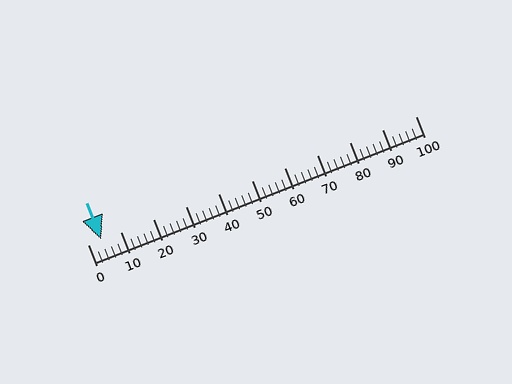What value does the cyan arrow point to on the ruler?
The cyan arrow points to approximately 4.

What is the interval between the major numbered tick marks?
The major tick marks are spaced 10 units apart.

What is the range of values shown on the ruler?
The ruler shows values from 0 to 100.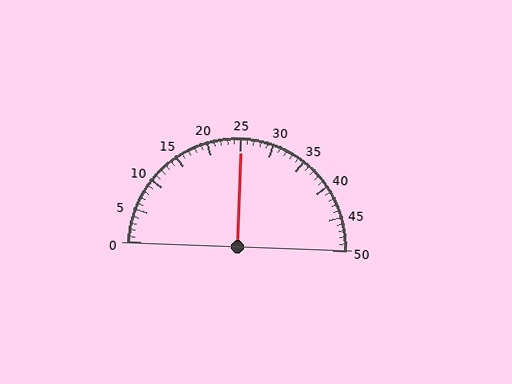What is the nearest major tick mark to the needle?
The nearest major tick mark is 25.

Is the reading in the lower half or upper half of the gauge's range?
The reading is in the upper half of the range (0 to 50).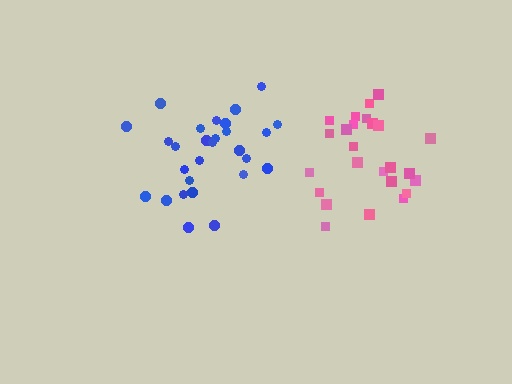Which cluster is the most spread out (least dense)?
Pink.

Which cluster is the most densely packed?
Blue.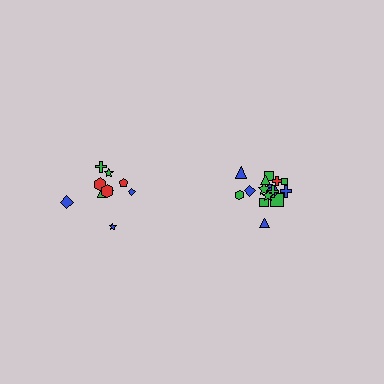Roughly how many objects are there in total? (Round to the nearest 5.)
Roughly 25 objects in total.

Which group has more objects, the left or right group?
The right group.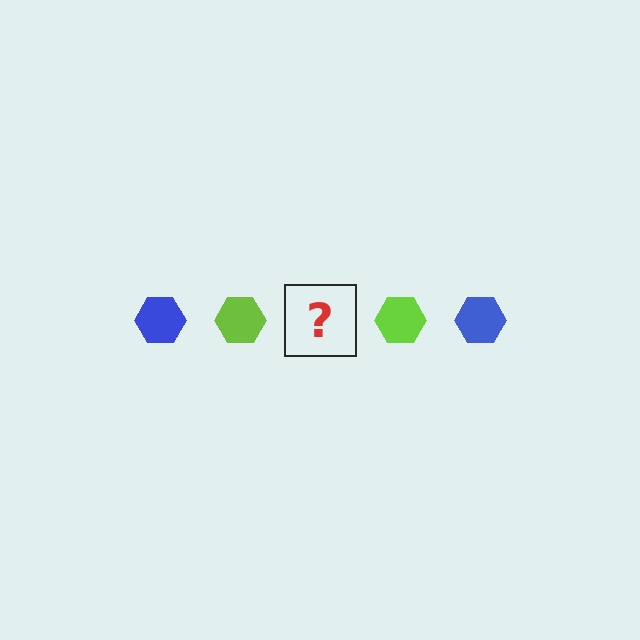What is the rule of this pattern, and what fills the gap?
The rule is that the pattern cycles through blue, lime hexagons. The gap should be filled with a blue hexagon.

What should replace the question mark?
The question mark should be replaced with a blue hexagon.